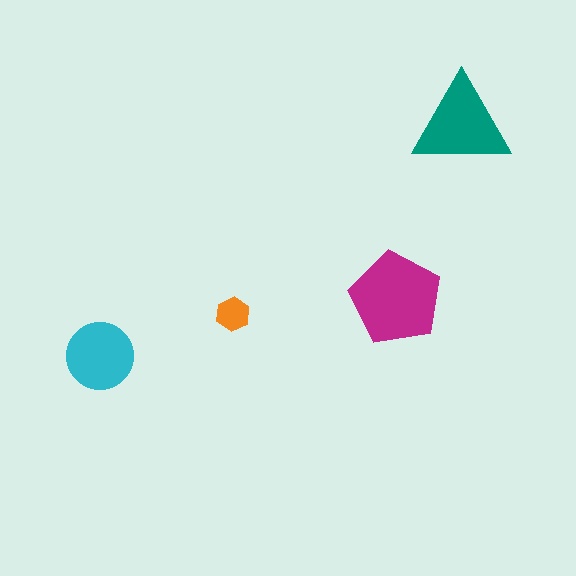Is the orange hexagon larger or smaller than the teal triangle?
Smaller.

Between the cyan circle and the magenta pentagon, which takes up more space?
The magenta pentagon.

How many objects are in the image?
There are 4 objects in the image.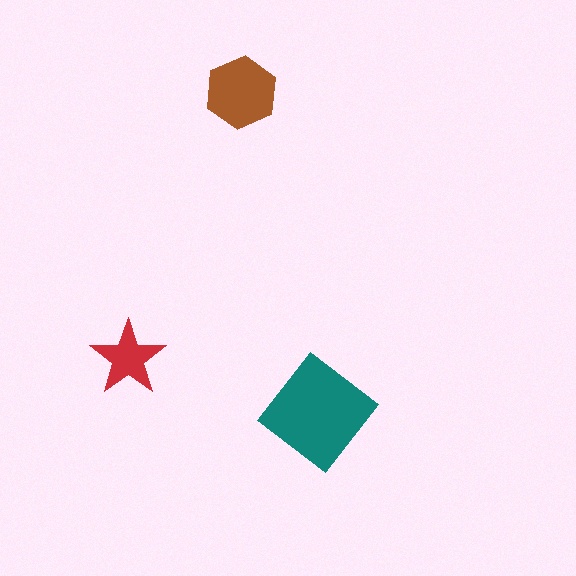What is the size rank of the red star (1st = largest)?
3rd.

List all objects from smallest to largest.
The red star, the brown hexagon, the teal diamond.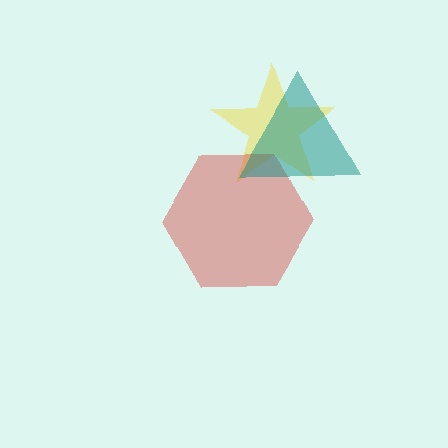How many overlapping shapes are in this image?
There are 3 overlapping shapes in the image.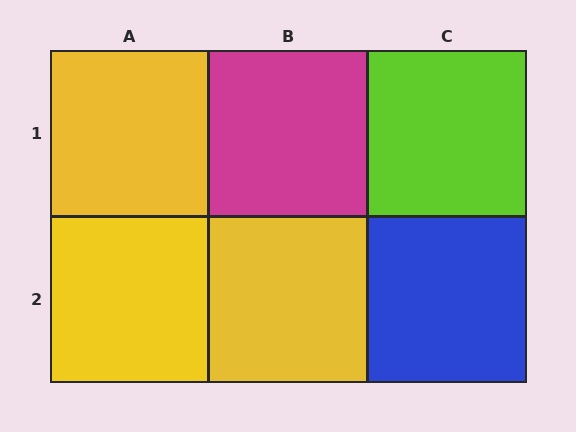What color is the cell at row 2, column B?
Yellow.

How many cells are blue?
1 cell is blue.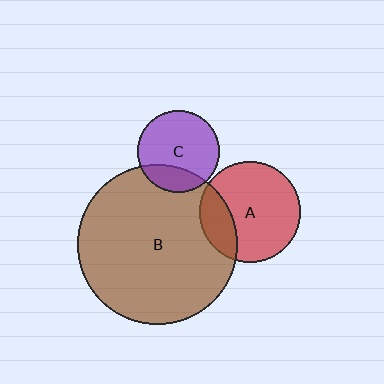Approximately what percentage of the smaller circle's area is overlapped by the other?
Approximately 25%.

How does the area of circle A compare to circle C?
Approximately 1.5 times.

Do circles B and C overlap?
Yes.